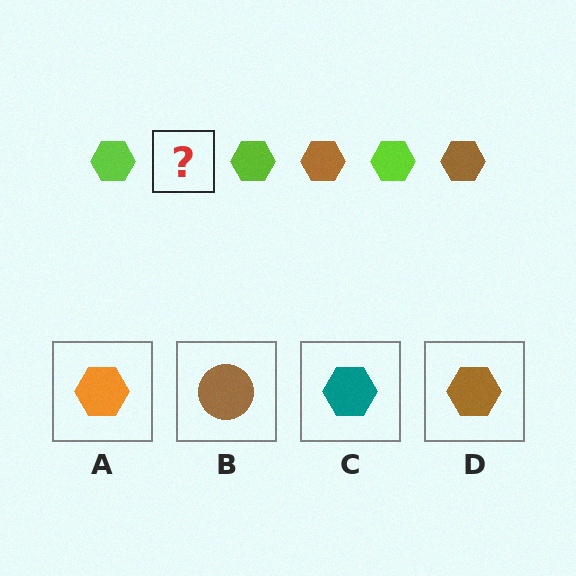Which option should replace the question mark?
Option D.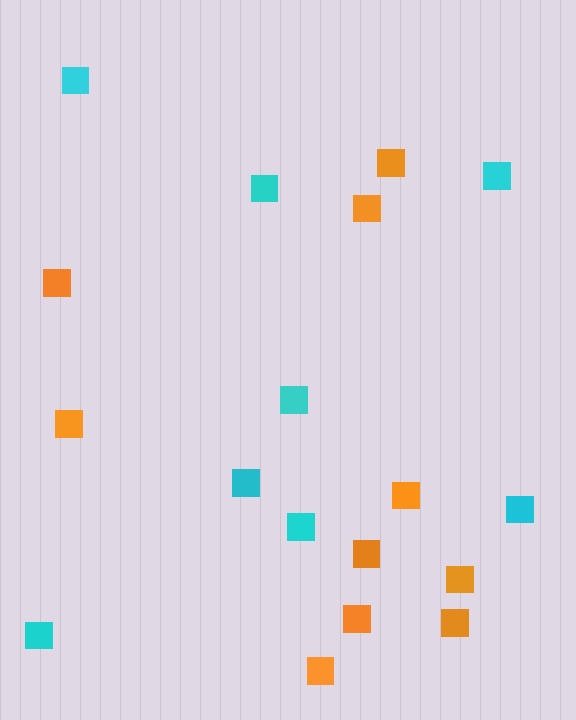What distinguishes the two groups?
There are 2 groups: one group of orange squares (10) and one group of cyan squares (8).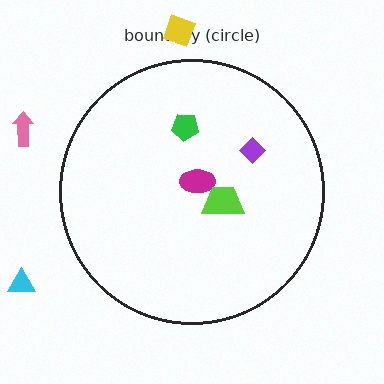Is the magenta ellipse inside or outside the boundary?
Inside.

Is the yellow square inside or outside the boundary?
Outside.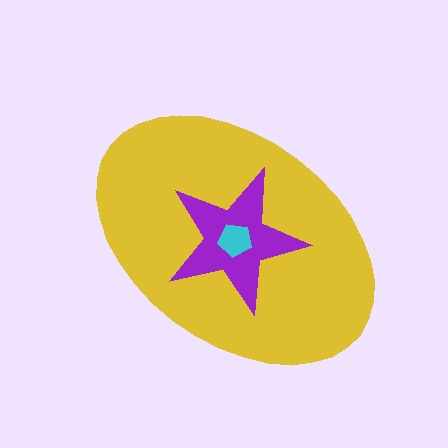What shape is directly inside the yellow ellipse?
The purple star.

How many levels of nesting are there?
3.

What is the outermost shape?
The yellow ellipse.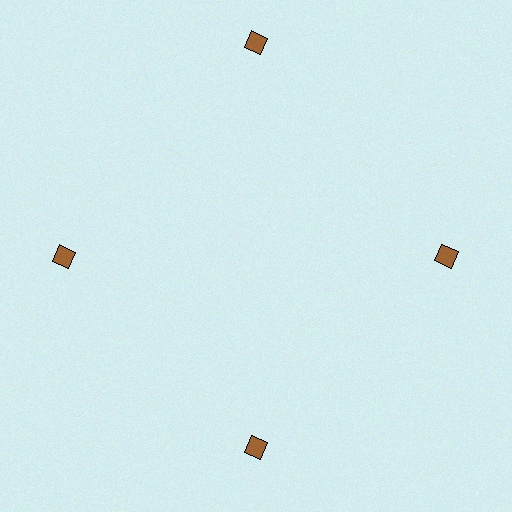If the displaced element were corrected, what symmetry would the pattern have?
It would have 4-fold rotational symmetry — the pattern would map onto itself every 90 degrees.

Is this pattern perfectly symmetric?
No. The 4 brown diamonds are arranged in a ring, but one element near the 12 o'clock position is pushed outward from the center, breaking the 4-fold rotational symmetry.